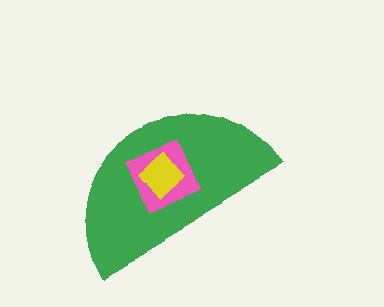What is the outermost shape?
The green semicircle.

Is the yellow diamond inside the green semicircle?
Yes.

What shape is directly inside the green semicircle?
The pink square.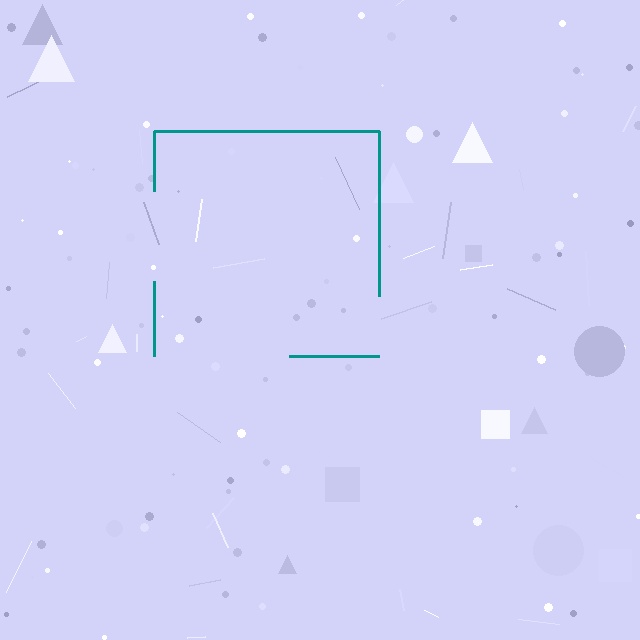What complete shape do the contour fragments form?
The contour fragments form a square.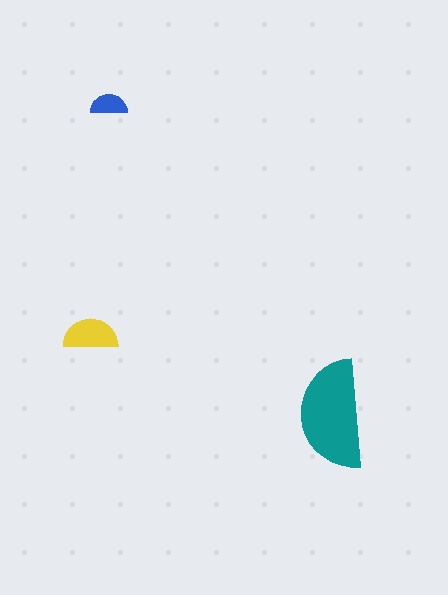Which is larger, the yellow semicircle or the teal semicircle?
The teal one.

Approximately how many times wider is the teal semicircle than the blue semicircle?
About 3 times wider.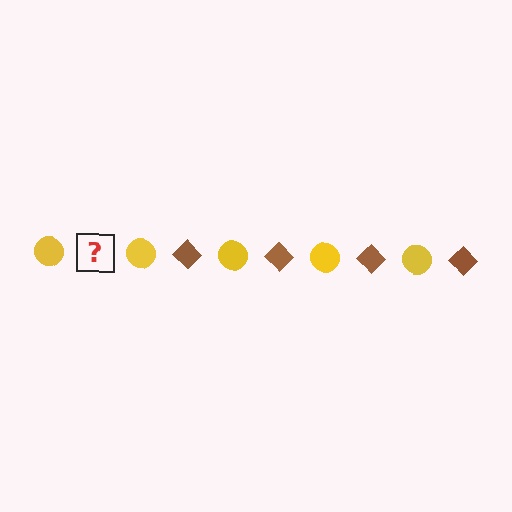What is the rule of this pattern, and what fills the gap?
The rule is that the pattern alternates between yellow circle and brown diamond. The gap should be filled with a brown diamond.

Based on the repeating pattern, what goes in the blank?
The blank should be a brown diamond.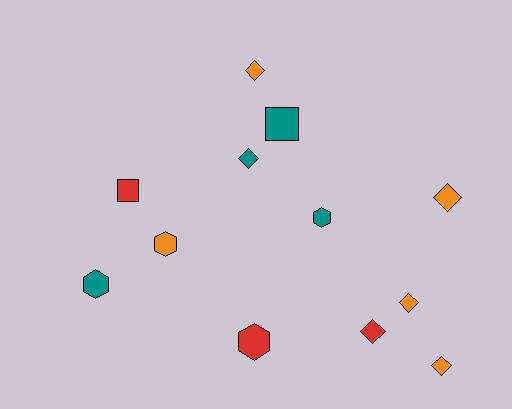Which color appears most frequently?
Orange, with 5 objects.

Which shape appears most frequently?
Diamond, with 6 objects.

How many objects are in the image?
There are 12 objects.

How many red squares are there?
There is 1 red square.